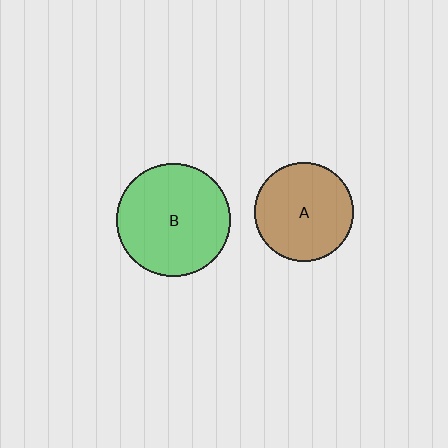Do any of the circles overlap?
No, none of the circles overlap.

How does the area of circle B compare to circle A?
Approximately 1.3 times.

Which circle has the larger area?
Circle B (green).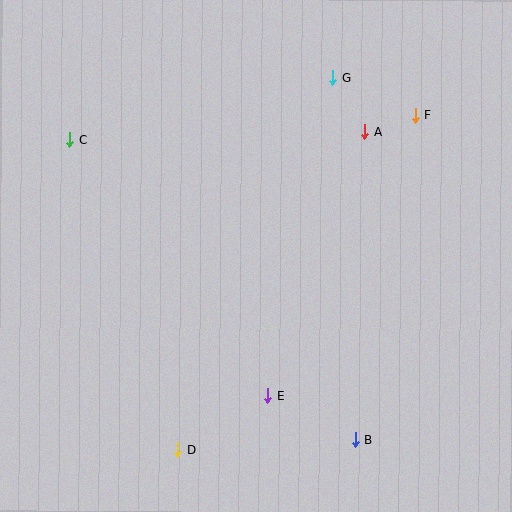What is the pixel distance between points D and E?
The distance between D and E is 105 pixels.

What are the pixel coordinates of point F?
Point F is at (415, 115).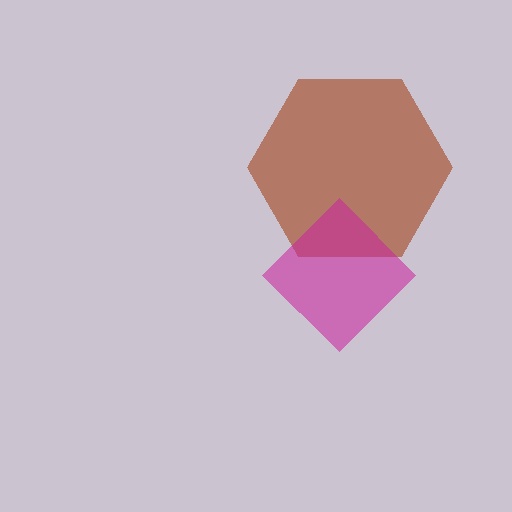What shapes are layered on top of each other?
The layered shapes are: a brown hexagon, a magenta diamond.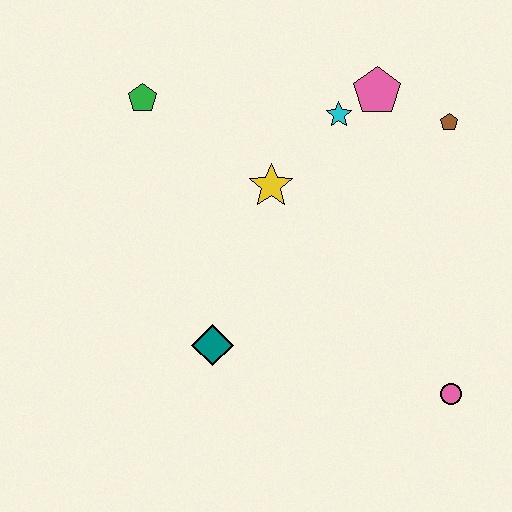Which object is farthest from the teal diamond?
The brown pentagon is farthest from the teal diamond.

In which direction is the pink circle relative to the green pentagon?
The pink circle is to the right of the green pentagon.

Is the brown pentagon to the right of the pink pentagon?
Yes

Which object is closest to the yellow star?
The cyan star is closest to the yellow star.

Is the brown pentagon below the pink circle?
No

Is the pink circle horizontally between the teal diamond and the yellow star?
No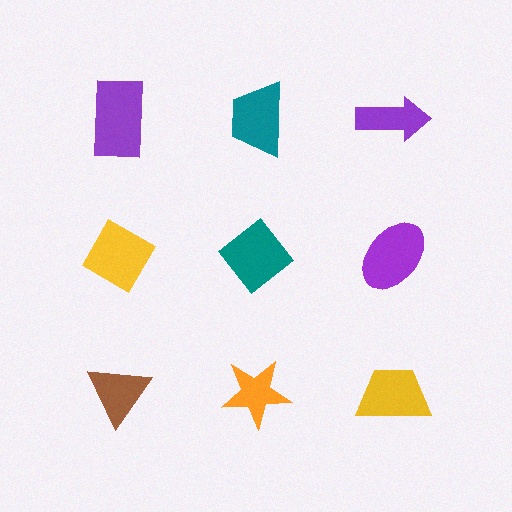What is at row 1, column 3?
A purple arrow.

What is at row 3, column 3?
A yellow trapezoid.